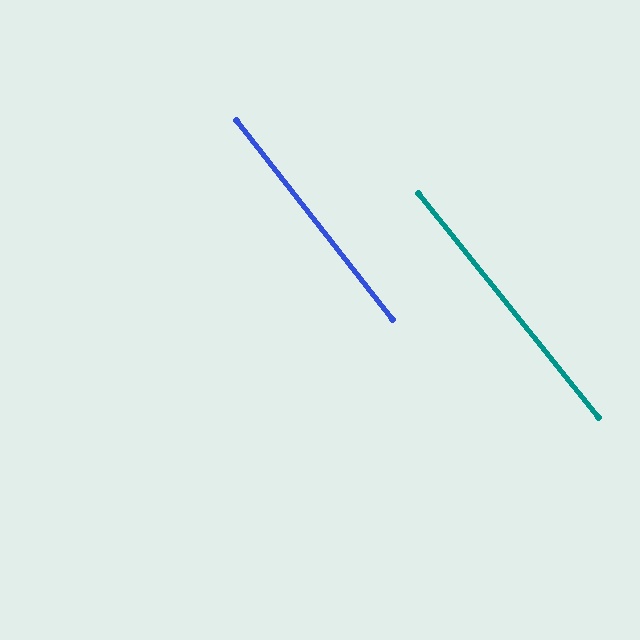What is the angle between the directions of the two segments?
Approximately 1 degree.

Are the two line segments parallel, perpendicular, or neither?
Parallel — their directions differ by only 0.7°.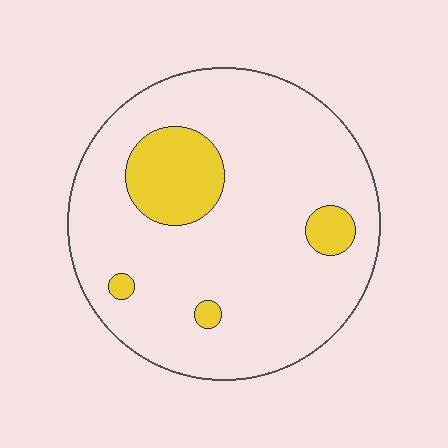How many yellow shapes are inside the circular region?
4.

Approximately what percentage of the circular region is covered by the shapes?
Approximately 15%.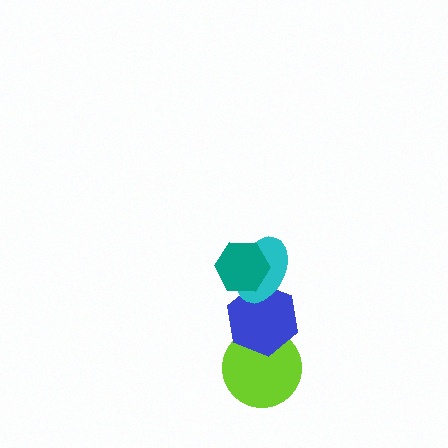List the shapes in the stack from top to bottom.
From top to bottom: the teal hexagon, the cyan ellipse, the blue hexagon, the lime circle.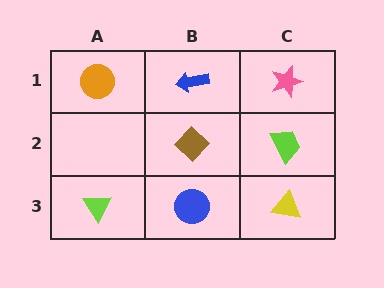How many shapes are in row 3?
3 shapes.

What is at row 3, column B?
A blue circle.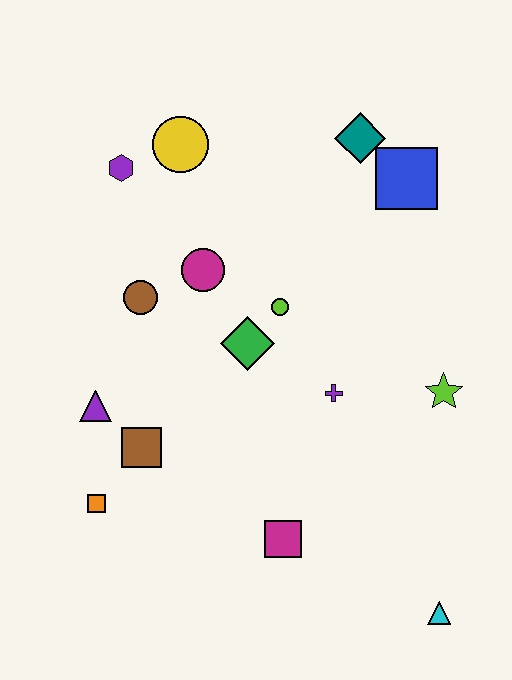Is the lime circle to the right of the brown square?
Yes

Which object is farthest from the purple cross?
The purple hexagon is farthest from the purple cross.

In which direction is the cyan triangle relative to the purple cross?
The cyan triangle is below the purple cross.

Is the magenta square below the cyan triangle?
No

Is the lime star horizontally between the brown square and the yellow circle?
No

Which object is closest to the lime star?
The purple cross is closest to the lime star.